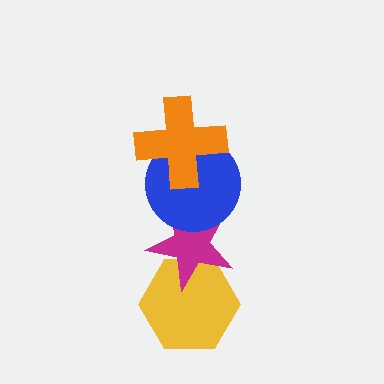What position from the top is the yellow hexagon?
The yellow hexagon is 4th from the top.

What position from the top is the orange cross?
The orange cross is 1st from the top.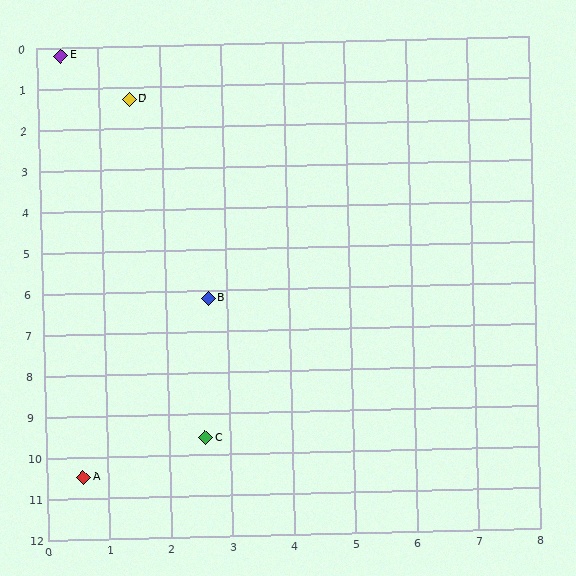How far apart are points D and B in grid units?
Points D and B are about 5.0 grid units apart.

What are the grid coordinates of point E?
Point E is at approximately (0.4, 0.2).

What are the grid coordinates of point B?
Point B is at approximately (2.7, 6.2).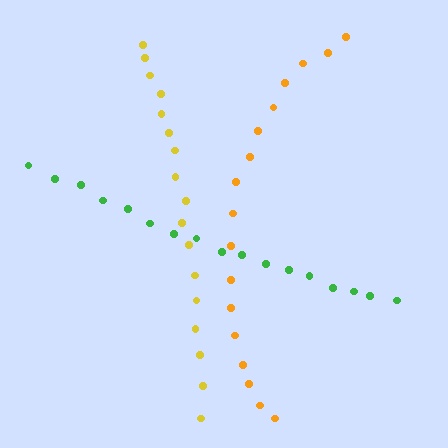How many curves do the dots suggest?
There are 3 distinct paths.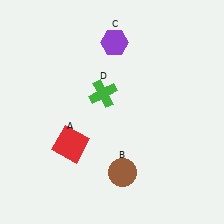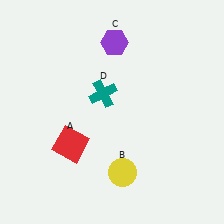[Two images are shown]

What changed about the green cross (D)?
In Image 1, D is green. In Image 2, it changed to teal.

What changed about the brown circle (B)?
In Image 1, B is brown. In Image 2, it changed to yellow.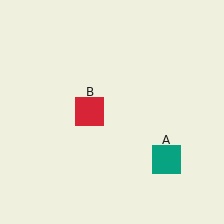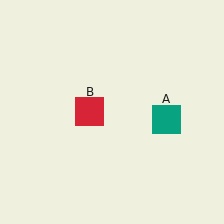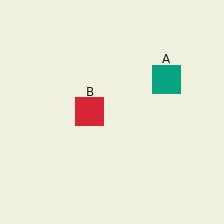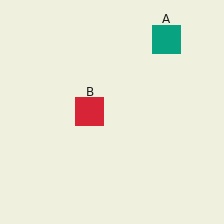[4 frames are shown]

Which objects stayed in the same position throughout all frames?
Red square (object B) remained stationary.